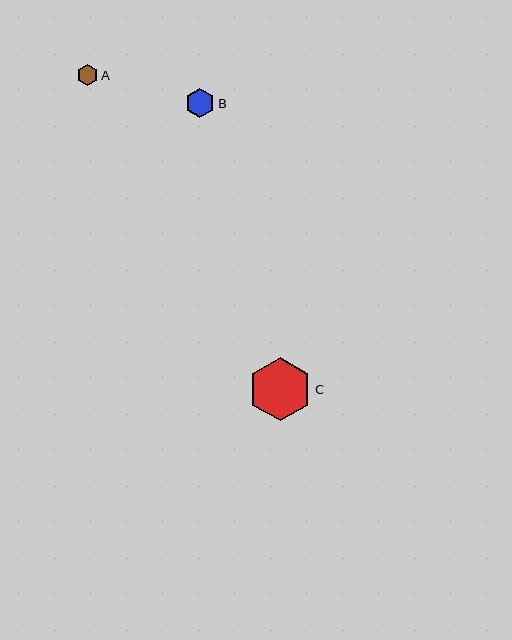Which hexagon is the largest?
Hexagon C is the largest with a size of approximately 63 pixels.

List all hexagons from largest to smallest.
From largest to smallest: C, B, A.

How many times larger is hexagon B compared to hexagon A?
Hexagon B is approximately 1.4 times the size of hexagon A.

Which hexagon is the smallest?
Hexagon A is the smallest with a size of approximately 21 pixels.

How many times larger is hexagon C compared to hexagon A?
Hexagon C is approximately 3.0 times the size of hexagon A.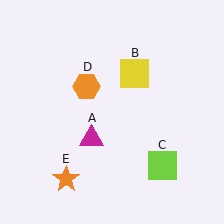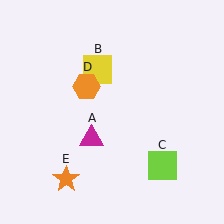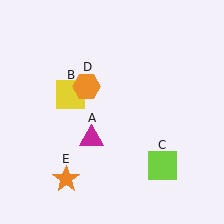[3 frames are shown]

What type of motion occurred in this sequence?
The yellow square (object B) rotated counterclockwise around the center of the scene.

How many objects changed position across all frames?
1 object changed position: yellow square (object B).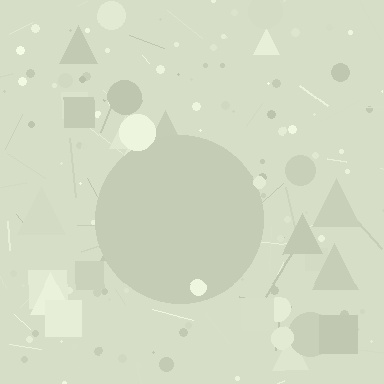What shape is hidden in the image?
A circle is hidden in the image.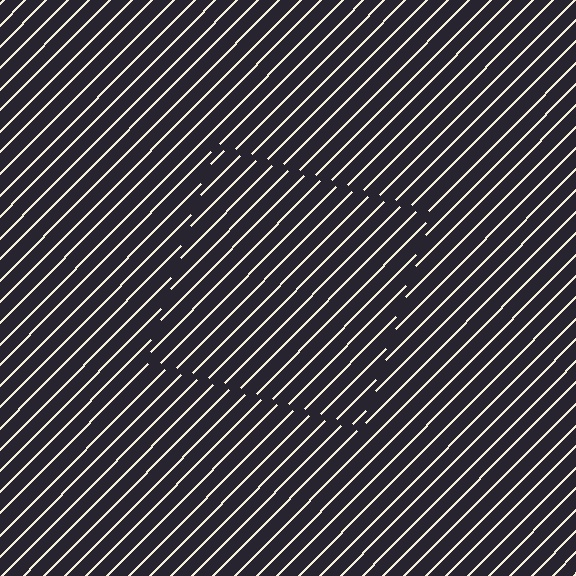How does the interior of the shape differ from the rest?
The interior of the shape contains the same grating, shifted by half a period — the contour is defined by the phase discontinuity where line-ends from the inner and outer gratings abut.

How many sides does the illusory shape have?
4 sides — the line-ends trace a square.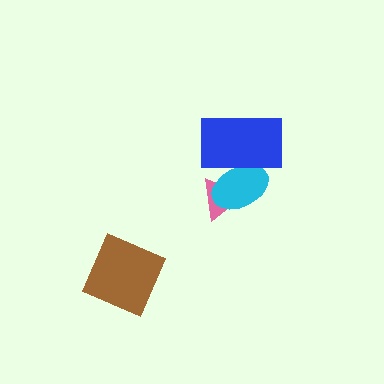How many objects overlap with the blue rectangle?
1 object overlaps with the blue rectangle.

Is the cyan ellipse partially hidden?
Yes, it is partially covered by another shape.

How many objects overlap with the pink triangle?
1 object overlaps with the pink triangle.